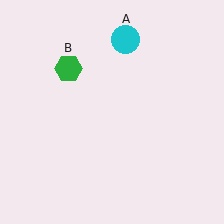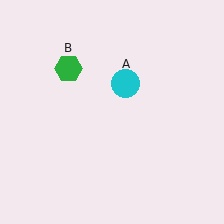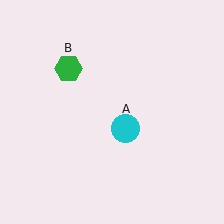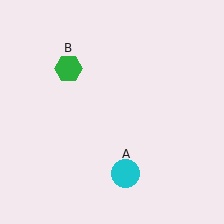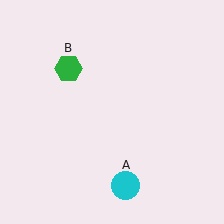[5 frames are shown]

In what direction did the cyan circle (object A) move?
The cyan circle (object A) moved down.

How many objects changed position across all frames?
1 object changed position: cyan circle (object A).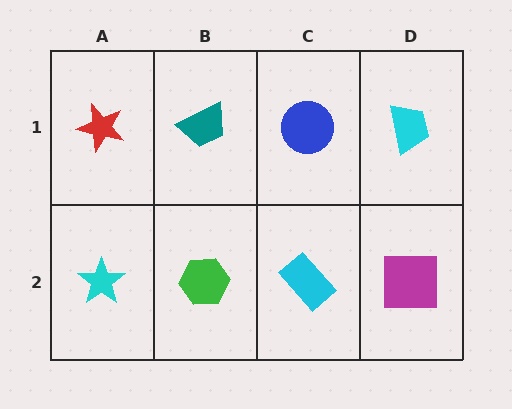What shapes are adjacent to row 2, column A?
A red star (row 1, column A), a green hexagon (row 2, column B).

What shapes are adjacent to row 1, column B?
A green hexagon (row 2, column B), a red star (row 1, column A), a blue circle (row 1, column C).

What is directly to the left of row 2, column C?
A green hexagon.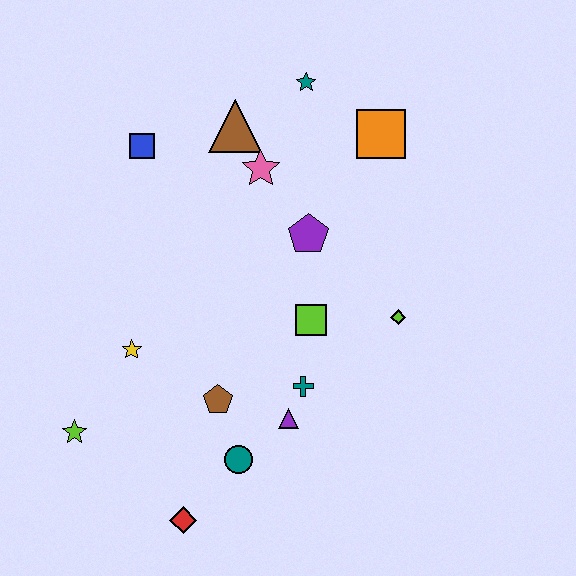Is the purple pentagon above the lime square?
Yes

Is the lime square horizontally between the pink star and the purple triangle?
No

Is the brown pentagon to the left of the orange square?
Yes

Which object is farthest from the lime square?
The lime star is farthest from the lime square.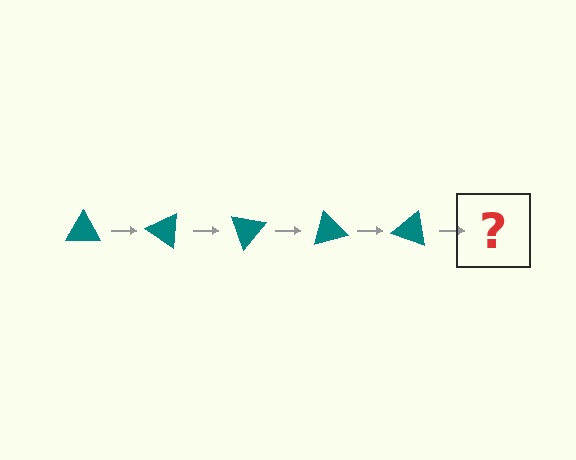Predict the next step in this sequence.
The next step is a teal triangle rotated 175 degrees.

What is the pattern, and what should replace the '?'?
The pattern is that the triangle rotates 35 degrees each step. The '?' should be a teal triangle rotated 175 degrees.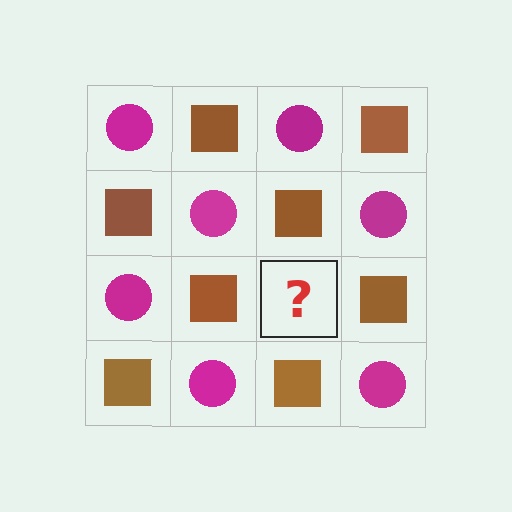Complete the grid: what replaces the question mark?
The question mark should be replaced with a magenta circle.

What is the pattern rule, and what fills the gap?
The rule is that it alternates magenta circle and brown square in a checkerboard pattern. The gap should be filled with a magenta circle.